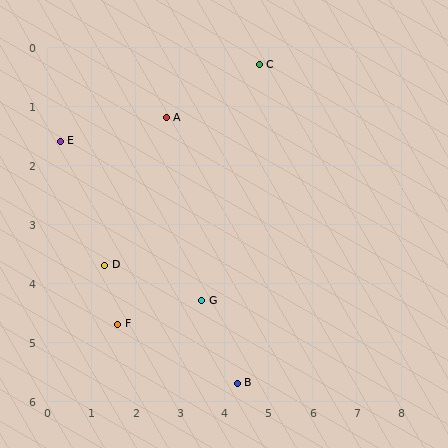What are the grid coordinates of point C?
Point C is at approximately (4.8, 0.3).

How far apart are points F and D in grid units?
Points F and D are about 1.0 grid units apart.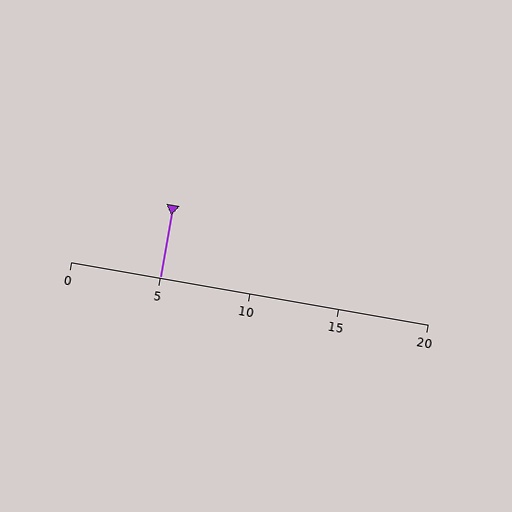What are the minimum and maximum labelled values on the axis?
The axis runs from 0 to 20.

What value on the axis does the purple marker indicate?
The marker indicates approximately 5.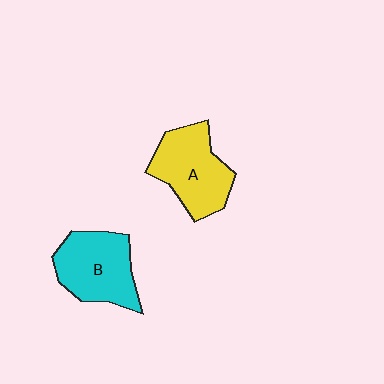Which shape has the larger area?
Shape A (yellow).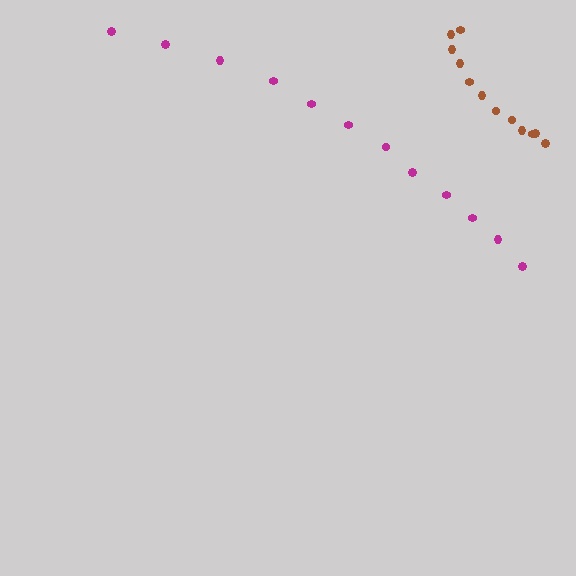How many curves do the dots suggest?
There are 2 distinct paths.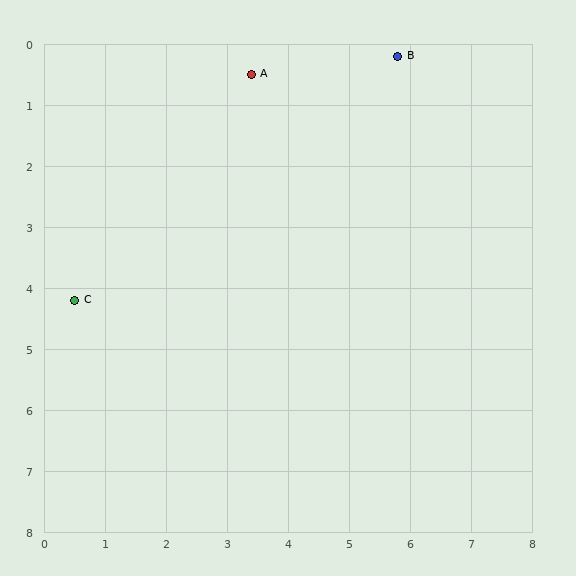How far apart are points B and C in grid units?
Points B and C are about 6.6 grid units apart.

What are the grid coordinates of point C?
Point C is at approximately (0.5, 4.2).